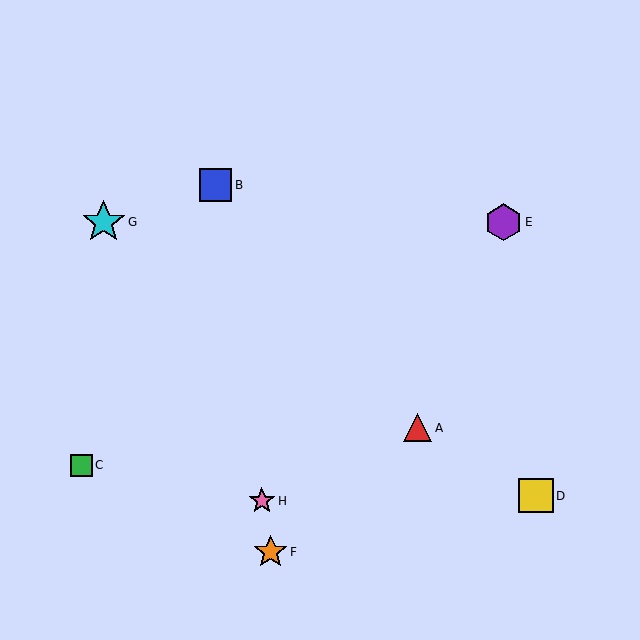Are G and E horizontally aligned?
Yes, both are at y≈222.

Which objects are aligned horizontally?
Objects E, G are aligned horizontally.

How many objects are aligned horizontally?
2 objects (E, G) are aligned horizontally.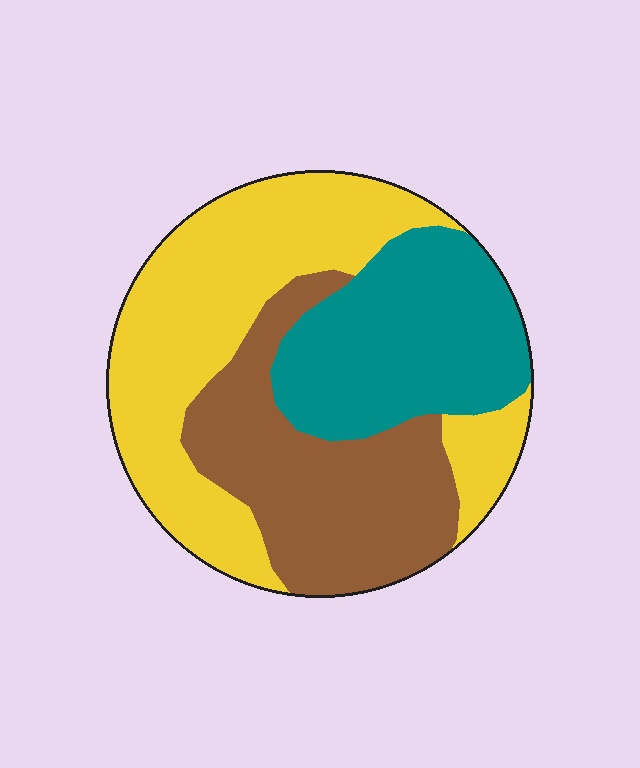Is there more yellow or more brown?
Yellow.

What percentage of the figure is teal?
Teal covers 27% of the figure.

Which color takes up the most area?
Yellow, at roughly 40%.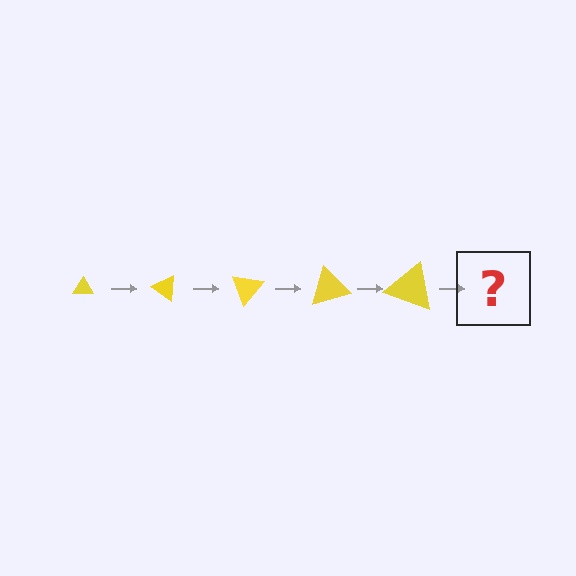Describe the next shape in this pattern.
It should be a triangle, larger than the previous one and rotated 175 degrees from the start.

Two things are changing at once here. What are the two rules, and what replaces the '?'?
The two rules are that the triangle grows larger each step and it rotates 35 degrees each step. The '?' should be a triangle, larger than the previous one and rotated 175 degrees from the start.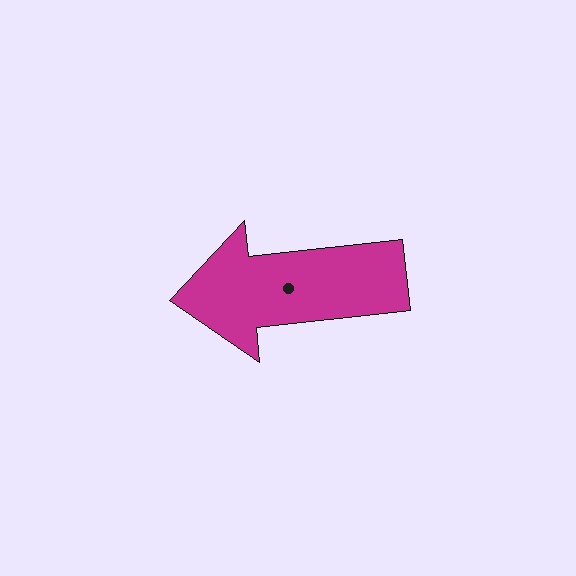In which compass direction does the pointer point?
West.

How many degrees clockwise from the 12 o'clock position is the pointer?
Approximately 264 degrees.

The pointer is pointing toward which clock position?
Roughly 9 o'clock.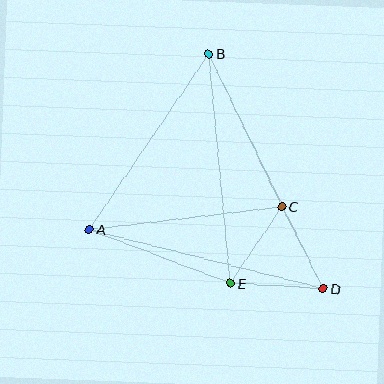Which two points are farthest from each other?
Points B and D are farthest from each other.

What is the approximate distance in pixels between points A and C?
The distance between A and C is approximately 194 pixels.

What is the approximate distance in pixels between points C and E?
The distance between C and E is approximately 92 pixels.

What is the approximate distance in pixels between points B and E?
The distance between B and E is approximately 230 pixels.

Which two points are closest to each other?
Points C and D are closest to each other.